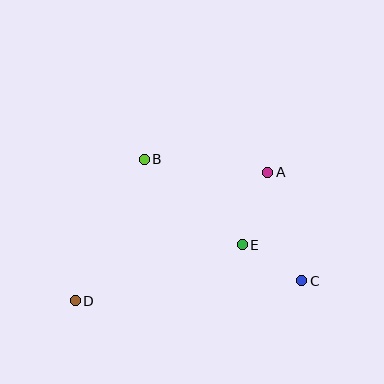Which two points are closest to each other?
Points C and E are closest to each other.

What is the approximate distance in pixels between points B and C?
The distance between B and C is approximately 199 pixels.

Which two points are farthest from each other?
Points A and D are farthest from each other.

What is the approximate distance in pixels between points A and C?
The distance between A and C is approximately 114 pixels.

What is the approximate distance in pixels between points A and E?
The distance between A and E is approximately 77 pixels.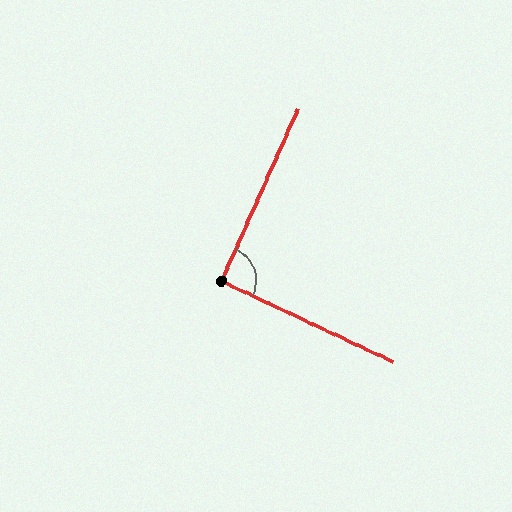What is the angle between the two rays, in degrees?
Approximately 91 degrees.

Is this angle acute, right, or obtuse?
It is approximately a right angle.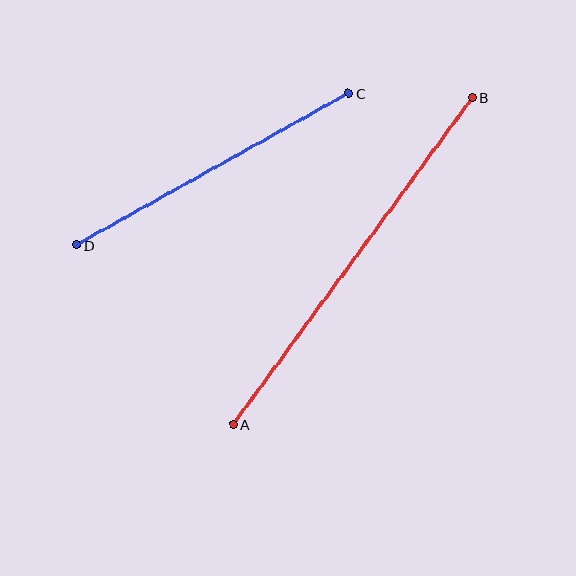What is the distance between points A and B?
The distance is approximately 405 pixels.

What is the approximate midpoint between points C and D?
The midpoint is at approximately (212, 169) pixels.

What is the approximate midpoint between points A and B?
The midpoint is at approximately (352, 261) pixels.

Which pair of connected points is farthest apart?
Points A and B are farthest apart.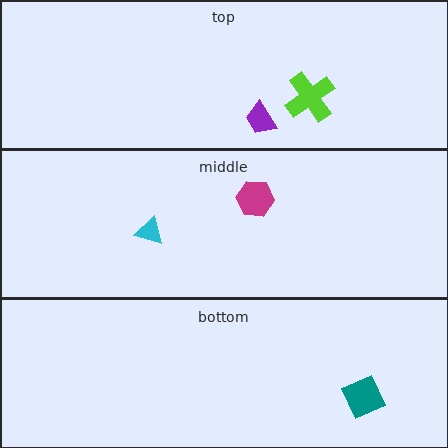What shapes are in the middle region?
The cyan triangle, the magenta hexagon.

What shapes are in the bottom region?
The teal diamond.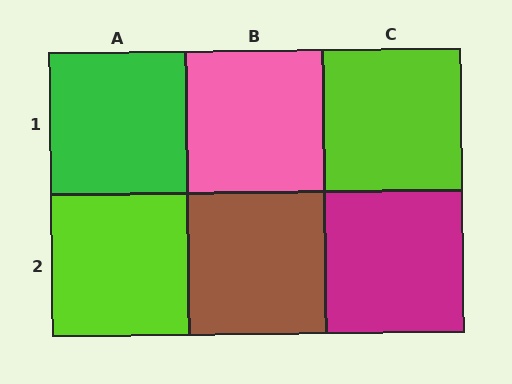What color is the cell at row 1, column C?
Lime.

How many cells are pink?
1 cell is pink.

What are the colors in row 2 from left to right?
Lime, brown, magenta.